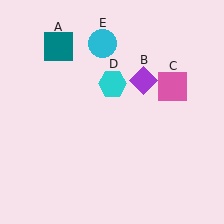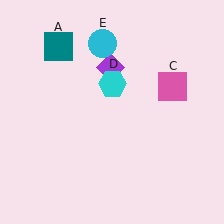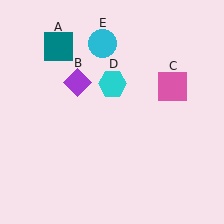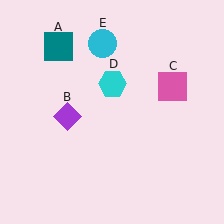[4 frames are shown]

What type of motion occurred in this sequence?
The purple diamond (object B) rotated counterclockwise around the center of the scene.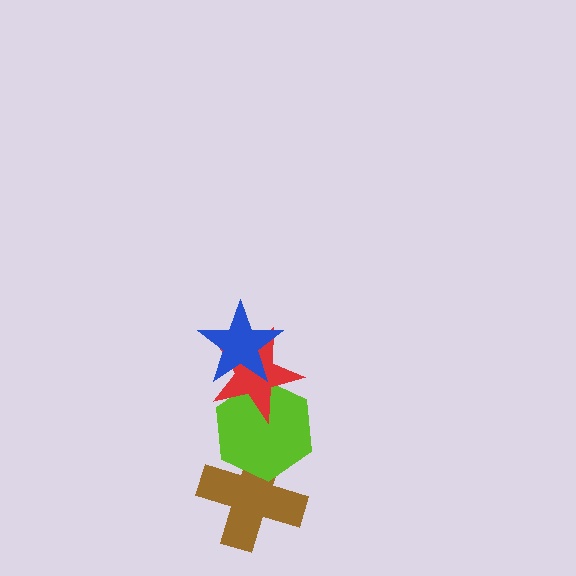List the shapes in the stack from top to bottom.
From top to bottom: the blue star, the red star, the lime hexagon, the brown cross.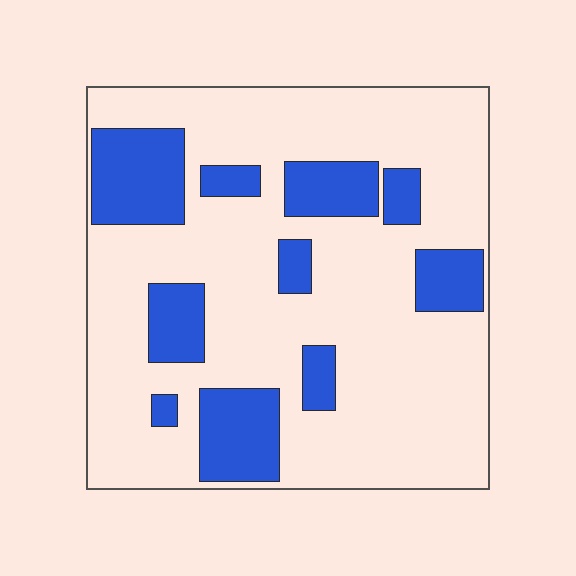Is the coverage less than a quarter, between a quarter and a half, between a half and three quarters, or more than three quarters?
Less than a quarter.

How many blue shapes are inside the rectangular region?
10.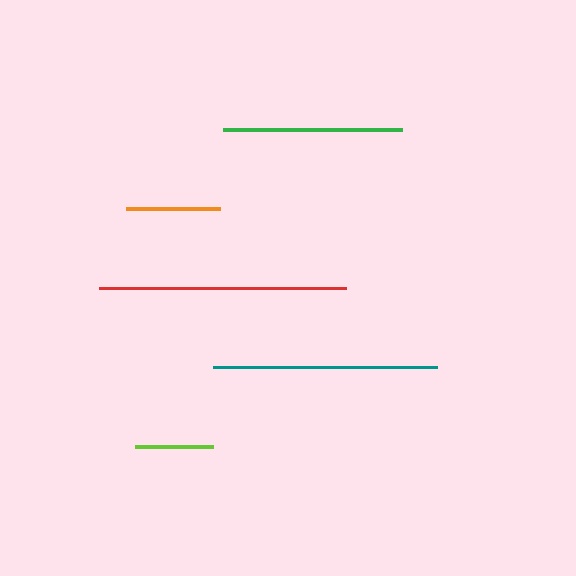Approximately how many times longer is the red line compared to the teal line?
The red line is approximately 1.1 times the length of the teal line.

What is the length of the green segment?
The green segment is approximately 179 pixels long.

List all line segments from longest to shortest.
From longest to shortest: red, teal, green, orange, lime.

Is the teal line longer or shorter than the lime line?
The teal line is longer than the lime line.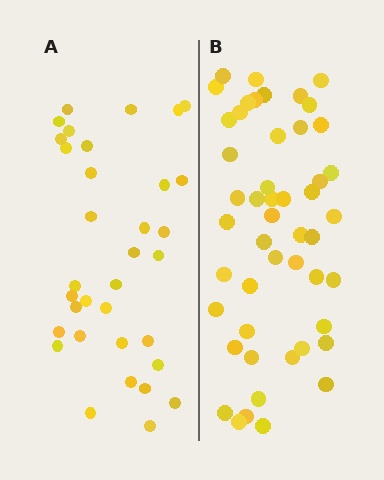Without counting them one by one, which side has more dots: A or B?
Region B (the right region) has more dots.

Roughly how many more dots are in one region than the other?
Region B has approximately 15 more dots than region A.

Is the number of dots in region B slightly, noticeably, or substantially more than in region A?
Region B has noticeably more, but not dramatically so. The ratio is roughly 1.4 to 1.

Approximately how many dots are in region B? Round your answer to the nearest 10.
About 50 dots. (The exact count is 49, which rounds to 50.)